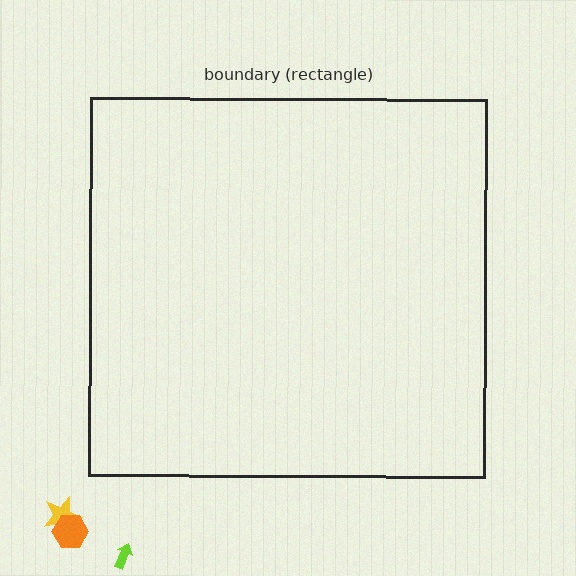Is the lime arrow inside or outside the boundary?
Outside.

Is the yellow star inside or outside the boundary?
Outside.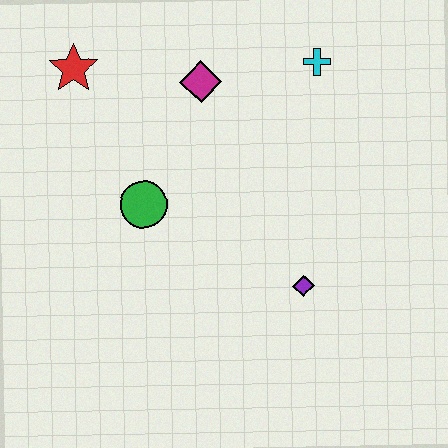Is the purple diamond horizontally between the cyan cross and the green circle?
Yes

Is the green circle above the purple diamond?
Yes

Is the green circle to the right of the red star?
Yes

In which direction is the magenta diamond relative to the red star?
The magenta diamond is to the right of the red star.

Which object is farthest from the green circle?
The cyan cross is farthest from the green circle.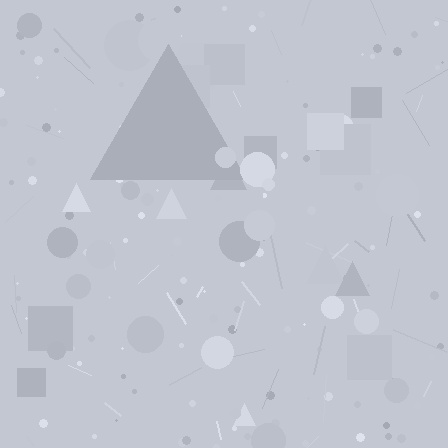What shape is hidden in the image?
A triangle is hidden in the image.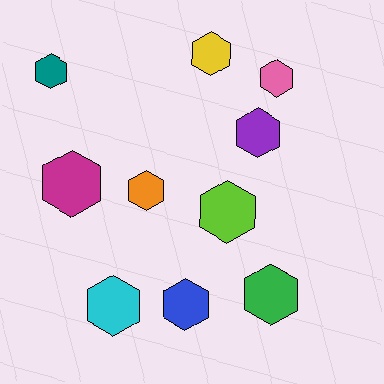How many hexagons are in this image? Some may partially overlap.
There are 10 hexagons.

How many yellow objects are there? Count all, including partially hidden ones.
There is 1 yellow object.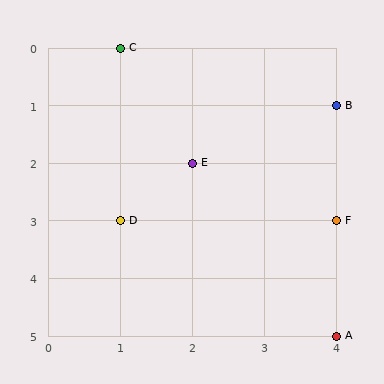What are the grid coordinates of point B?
Point B is at grid coordinates (4, 1).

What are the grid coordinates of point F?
Point F is at grid coordinates (4, 3).